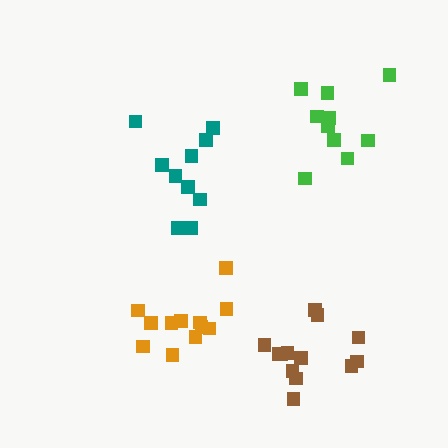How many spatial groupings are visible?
There are 4 spatial groupings.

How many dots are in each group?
Group 1: 10 dots, Group 2: 12 dots, Group 3: 10 dots, Group 4: 13 dots (45 total).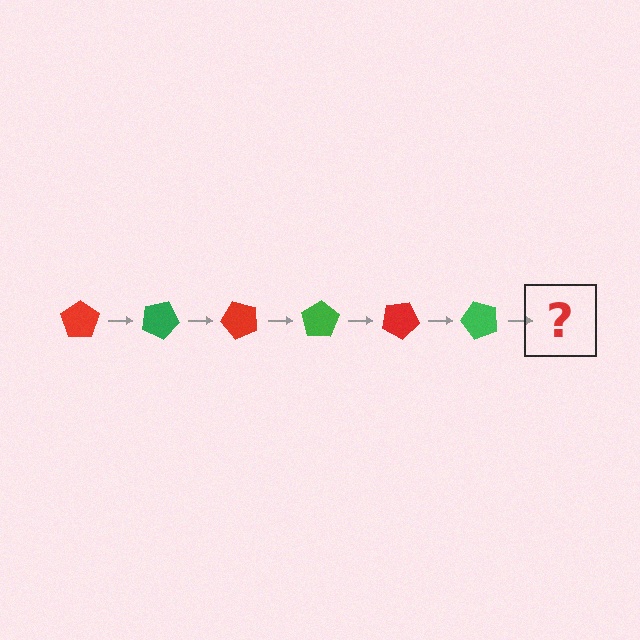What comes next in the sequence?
The next element should be a red pentagon, rotated 150 degrees from the start.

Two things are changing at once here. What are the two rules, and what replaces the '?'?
The two rules are that it rotates 25 degrees each step and the color cycles through red and green. The '?' should be a red pentagon, rotated 150 degrees from the start.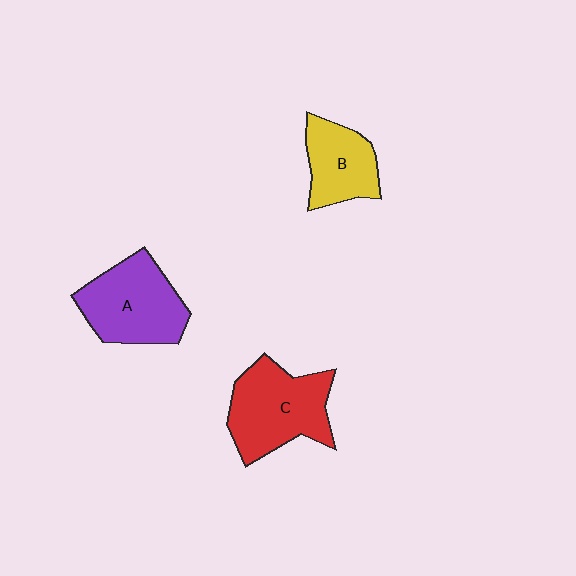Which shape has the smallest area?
Shape B (yellow).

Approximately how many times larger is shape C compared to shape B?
Approximately 1.5 times.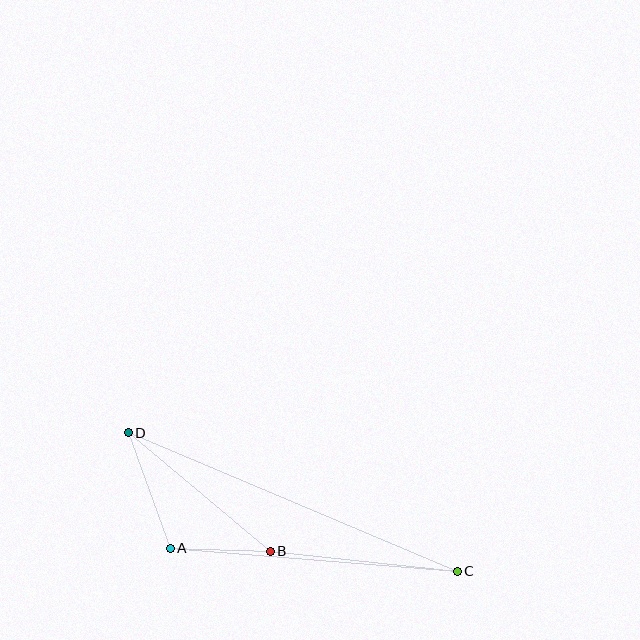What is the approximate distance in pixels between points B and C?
The distance between B and C is approximately 188 pixels.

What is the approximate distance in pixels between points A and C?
The distance between A and C is approximately 288 pixels.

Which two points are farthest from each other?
Points C and D are farthest from each other.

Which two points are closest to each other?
Points A and B are closest to each other.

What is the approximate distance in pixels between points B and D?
The distance between B and D is approximately 185 pixels.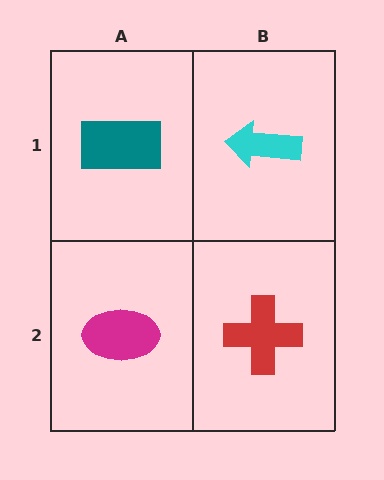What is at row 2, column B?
A red cross.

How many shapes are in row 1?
2 shapes.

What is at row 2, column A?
A magenta ellipse.